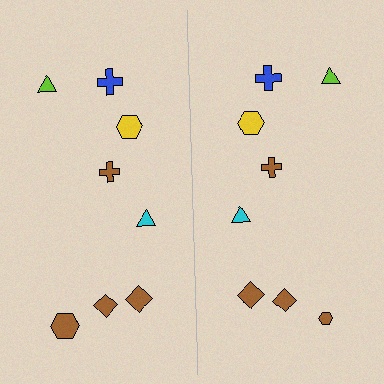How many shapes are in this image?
There are 16 shapes in this image.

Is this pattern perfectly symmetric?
No, the pattern is not perfectly symmetric. The brown hexagon on the right side has a different size than its mirror counterpart.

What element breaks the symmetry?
The brown hexagon on the right side has a different size than its mirror counterpart.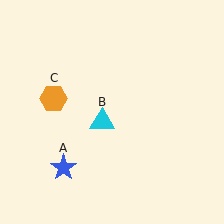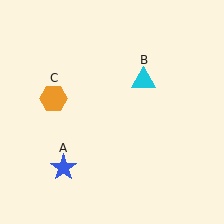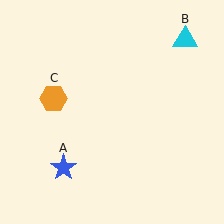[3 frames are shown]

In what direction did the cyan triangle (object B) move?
The cyan triangle (object B) moved up and to the right.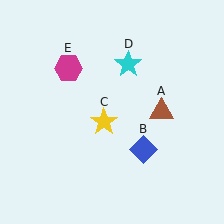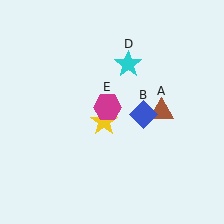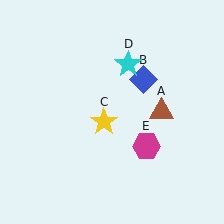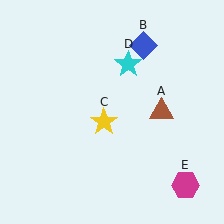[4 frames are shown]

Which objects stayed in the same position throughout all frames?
Brown triangle (object A) and yellow star (object C) and cyan star (object D) remained stationary.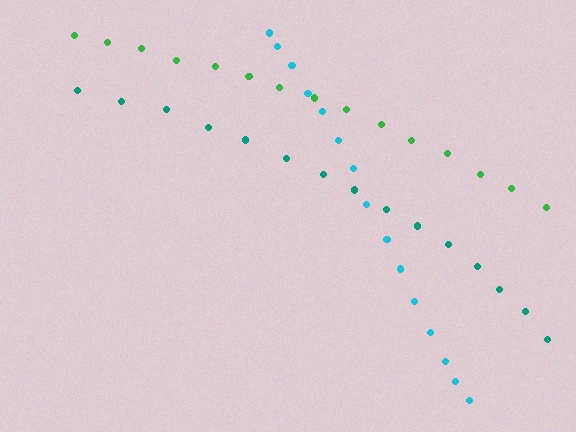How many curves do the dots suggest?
There are 3 distinct paths.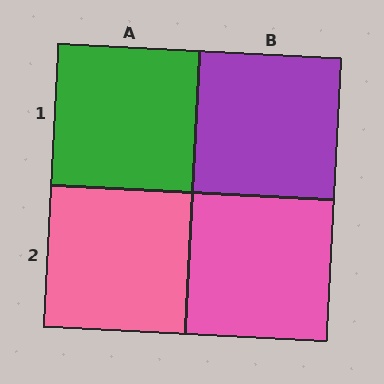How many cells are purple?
1 cell is purple.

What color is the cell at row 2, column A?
Pink.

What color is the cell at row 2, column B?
Pink.